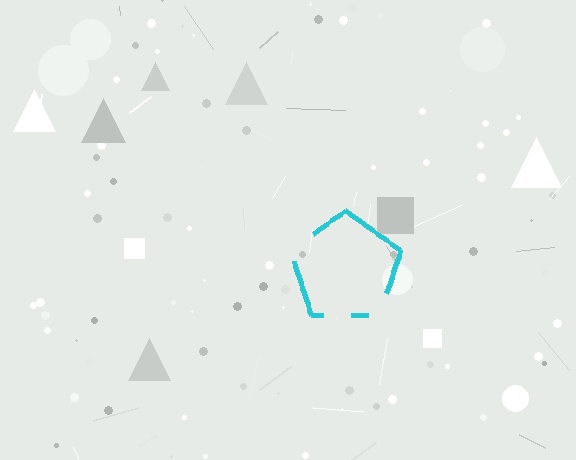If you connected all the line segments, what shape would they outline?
They would outline a pentagon.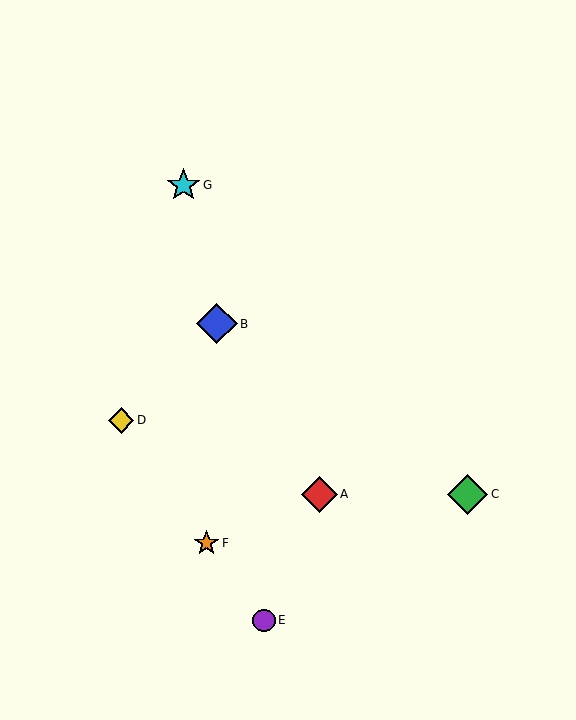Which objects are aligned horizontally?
Objects A, C are aligned horizontally.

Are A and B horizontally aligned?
No, A is at y≈494 and B is at y≈324.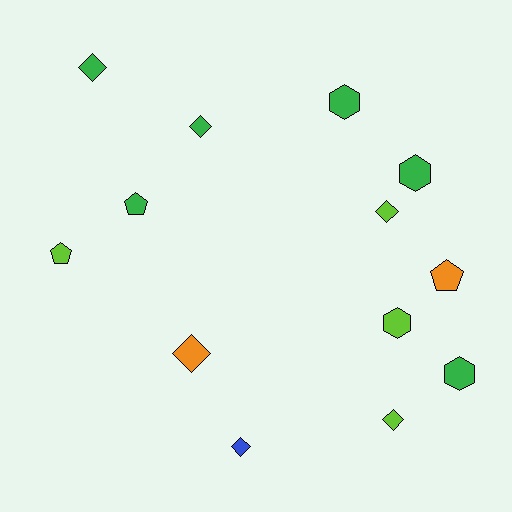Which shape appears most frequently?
Diamond, with 6 objects.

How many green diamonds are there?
There are 2 green diamonds.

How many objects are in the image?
There are 13 objects.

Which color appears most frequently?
Green, with 6 objects.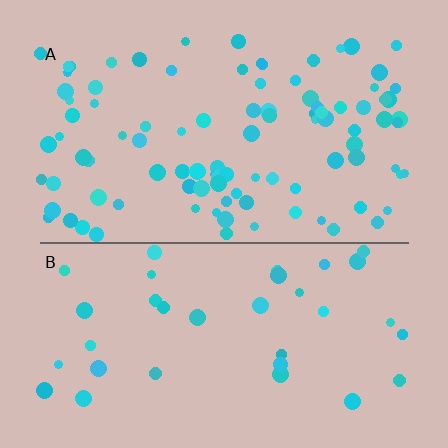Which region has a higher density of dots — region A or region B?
A (the top).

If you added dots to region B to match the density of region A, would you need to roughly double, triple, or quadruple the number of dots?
Approximately triple.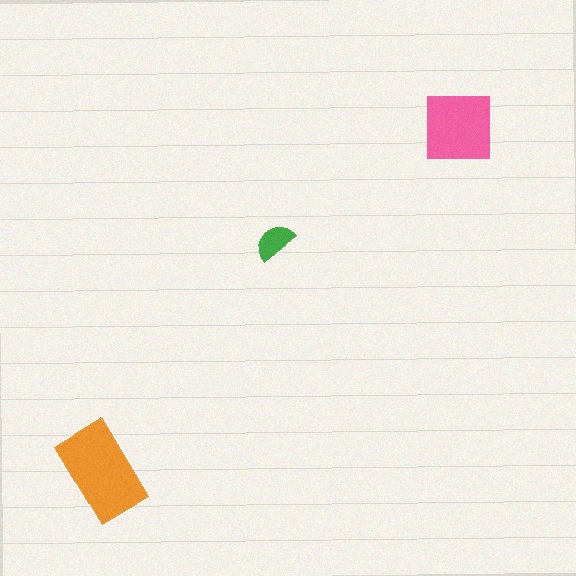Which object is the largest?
The orange rectangle.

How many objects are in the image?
There are 3 objects in the image.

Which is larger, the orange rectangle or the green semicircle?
The orange rectangle.